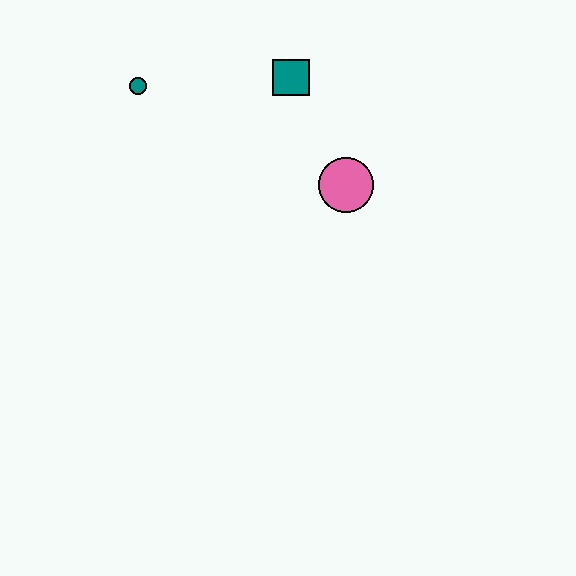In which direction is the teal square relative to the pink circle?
The teal square is above the pink circle.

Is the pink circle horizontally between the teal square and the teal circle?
No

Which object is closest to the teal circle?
The teal square is closest to the teal circle.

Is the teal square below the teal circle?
No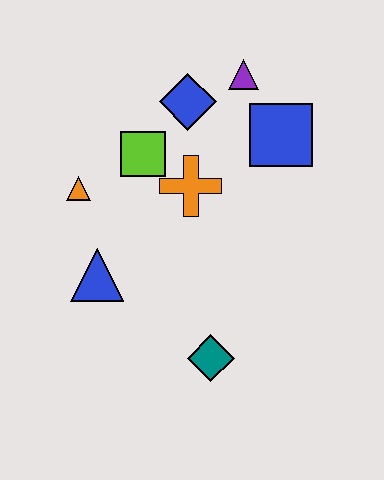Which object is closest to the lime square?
The orange cross is closest to the lime square.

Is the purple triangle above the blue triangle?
Yes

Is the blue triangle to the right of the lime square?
No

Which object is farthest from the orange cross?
The teal diamond is farthest from the orange cross.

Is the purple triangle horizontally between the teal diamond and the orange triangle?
No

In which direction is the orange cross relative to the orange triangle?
The orange cross is to the right of the orange triangle.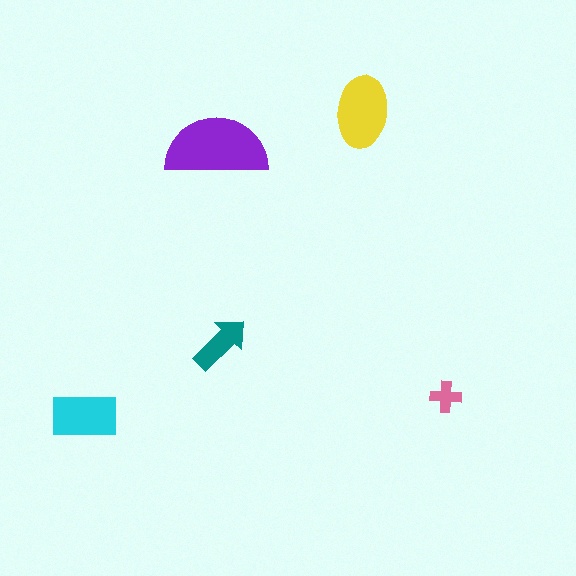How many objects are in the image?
There are 5 objects in the image.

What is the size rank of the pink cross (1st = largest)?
5th.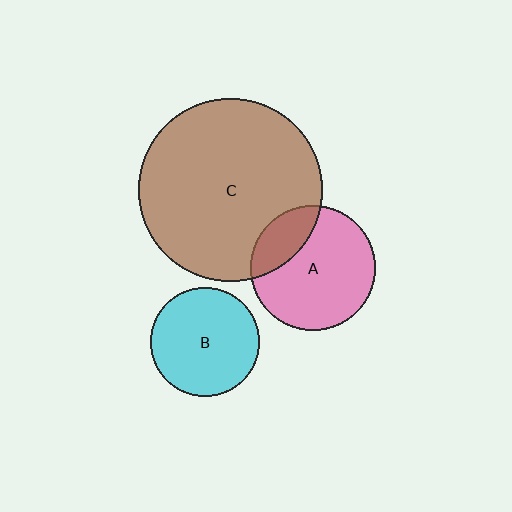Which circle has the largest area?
Circle C (brown).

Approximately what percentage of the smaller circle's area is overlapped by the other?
Approximately 25%.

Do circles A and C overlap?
Yes.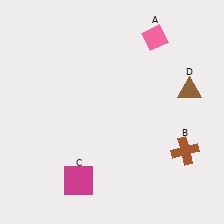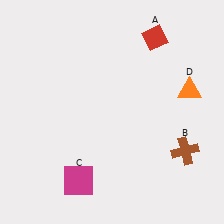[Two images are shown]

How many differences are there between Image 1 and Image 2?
There are 2 differences between the two images.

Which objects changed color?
A changed from pink to red. D changed from brown to orange.